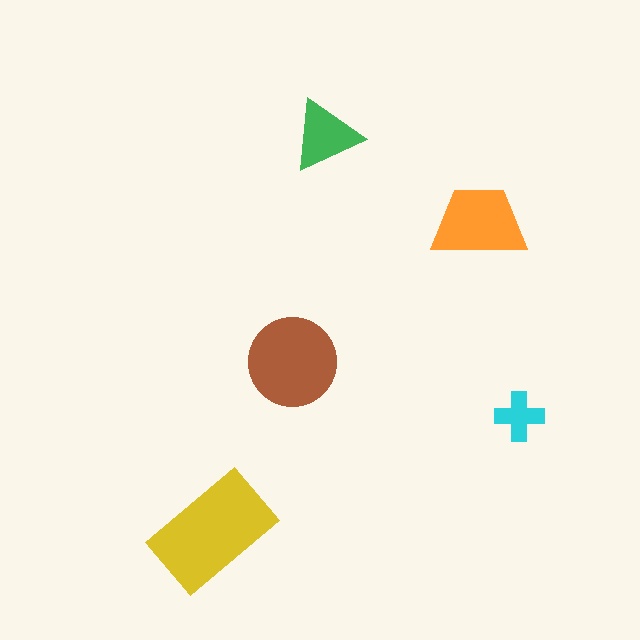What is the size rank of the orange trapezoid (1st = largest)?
3rd.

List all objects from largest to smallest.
The yellow rectangle, the brown circle, the orange trapezoid, the green triangle, the cyan cross.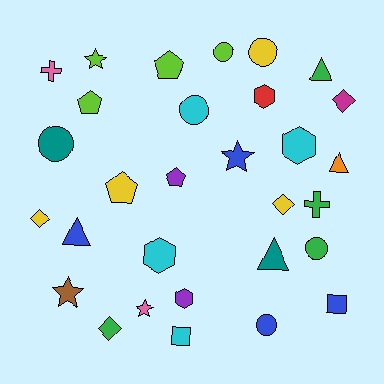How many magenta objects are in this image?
There is 1 magenta object.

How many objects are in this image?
There are 30 objects.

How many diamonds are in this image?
There are 4 diamonds.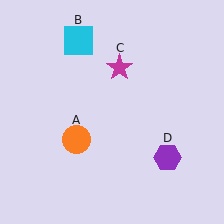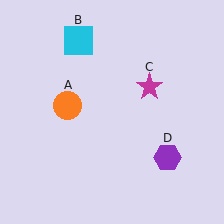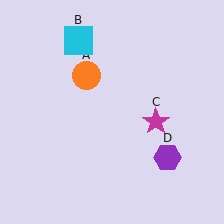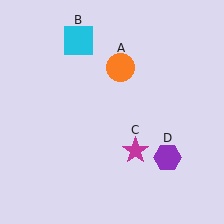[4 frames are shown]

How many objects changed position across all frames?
2 objects changed position: orange circle (object A), magenta star (object C).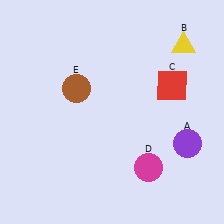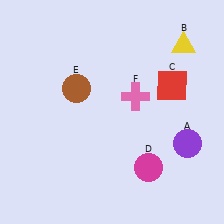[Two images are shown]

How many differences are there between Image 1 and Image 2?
There is 1 difference between the two images.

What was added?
A pink cross (F) was added in Image 2.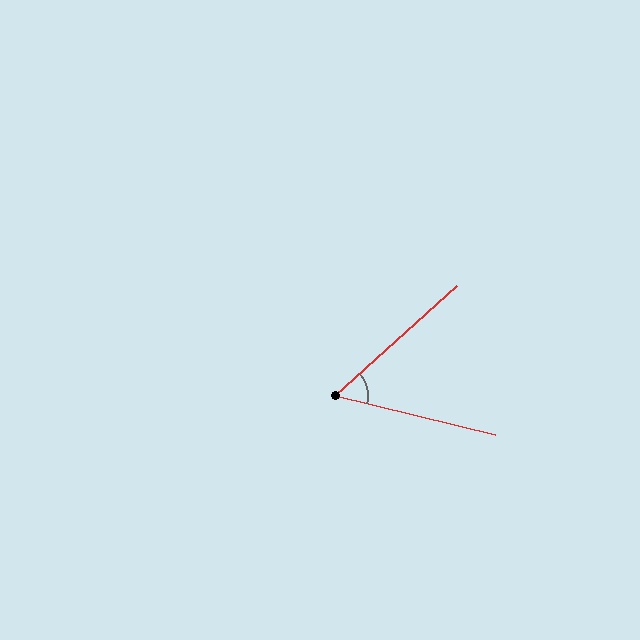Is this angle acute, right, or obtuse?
It is acute.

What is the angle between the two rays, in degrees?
Approximately 56 degrees.